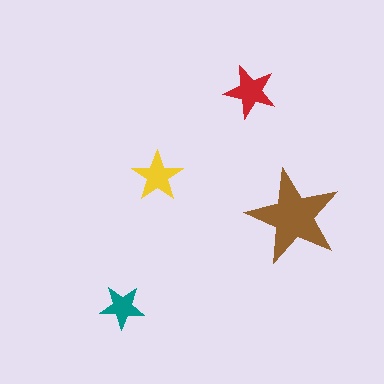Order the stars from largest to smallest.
the brown one, the red one, the yellow one, the teal one.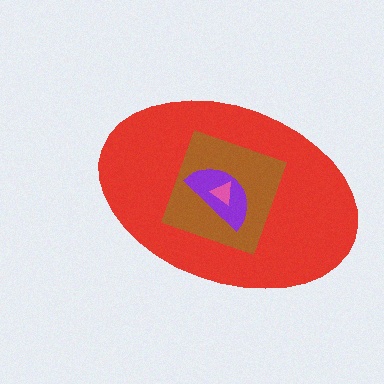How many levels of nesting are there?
4.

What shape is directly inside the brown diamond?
The purple semicircle.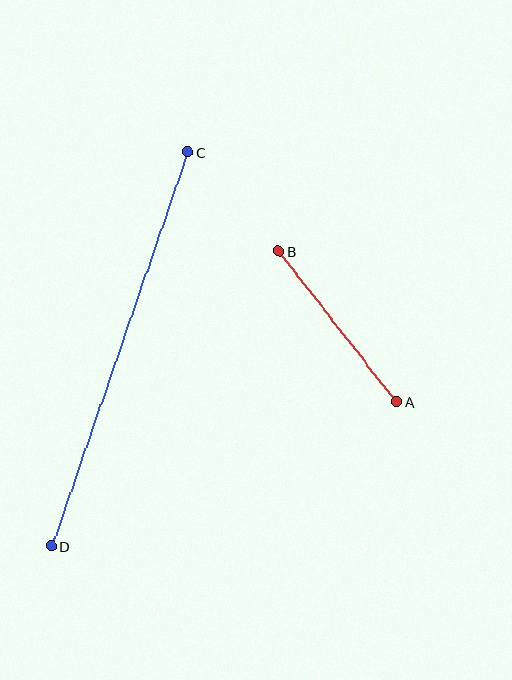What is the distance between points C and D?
The distance is approximately 417 pixels.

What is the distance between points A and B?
The distance is approximately 191 pixels.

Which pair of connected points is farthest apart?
Points C and D are farthest apart.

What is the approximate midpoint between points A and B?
The midpoint is at approximately (337, 327) pixels.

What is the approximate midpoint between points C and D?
The midpoint is at approximately (120, 349) pixels.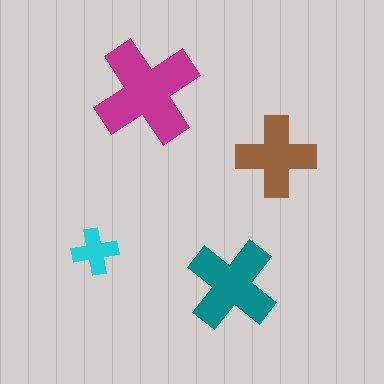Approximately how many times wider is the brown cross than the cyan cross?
About 1.5 times wider.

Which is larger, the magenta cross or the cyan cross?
The magenta one.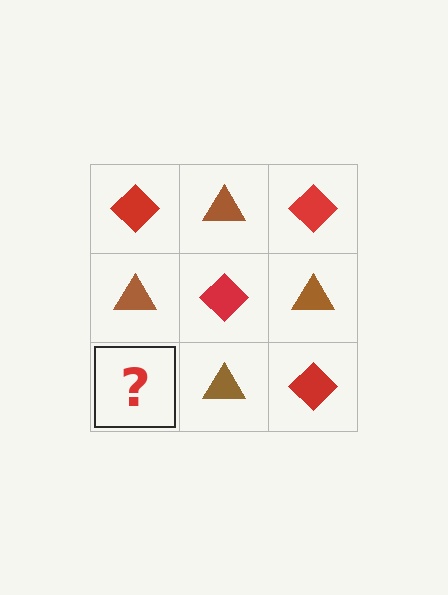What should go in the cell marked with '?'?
The missing cell should contain a red diamond.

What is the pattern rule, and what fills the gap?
The rule is that it alternates red diamond and brown triangle in a checkerboard pattern. The gap should be filled with a red diamond.